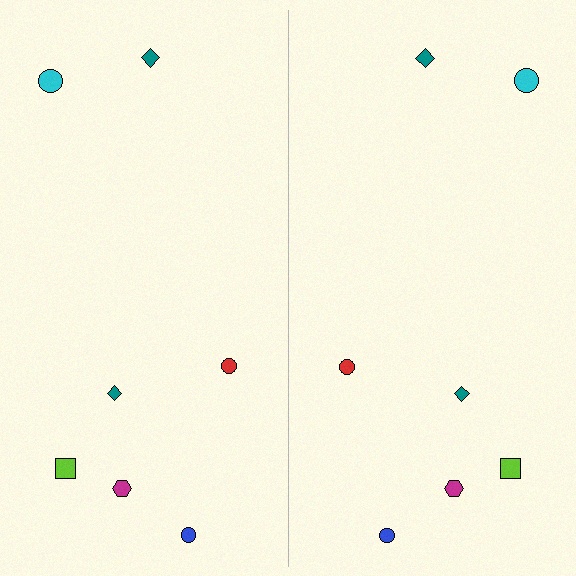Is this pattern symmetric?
Yes, this pattern has bilateral (reflection) symmetry.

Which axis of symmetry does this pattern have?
The pattern has a vertical axis of symmetry running through the center of the image.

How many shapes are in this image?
There are 14 shapes in this image.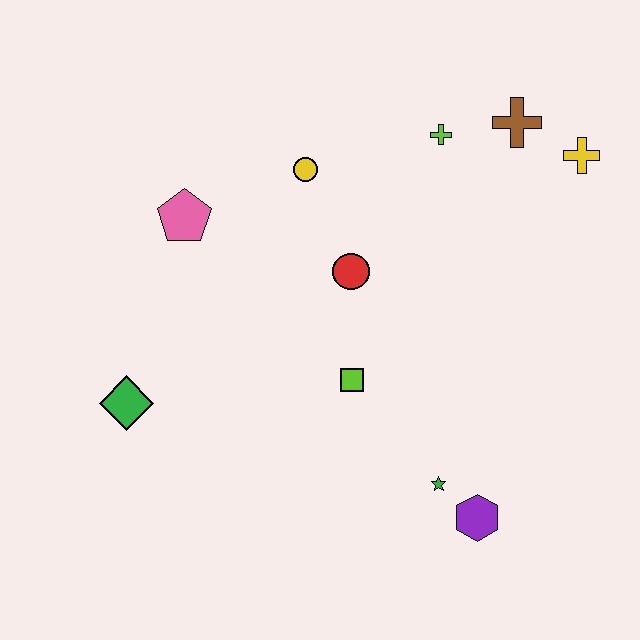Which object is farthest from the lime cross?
The green diamond is farthest from the lime cross.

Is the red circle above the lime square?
Yes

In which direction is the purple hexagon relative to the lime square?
The purple hexagon is below the lime square.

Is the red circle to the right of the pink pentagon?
Yes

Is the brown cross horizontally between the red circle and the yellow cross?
Yes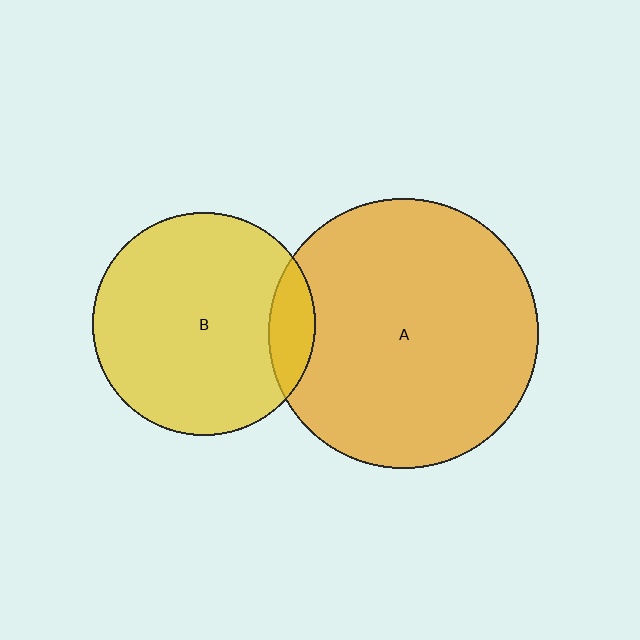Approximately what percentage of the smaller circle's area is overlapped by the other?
Approximately 10%.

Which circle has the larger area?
Circle A (orange).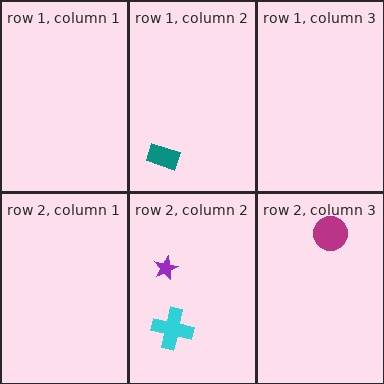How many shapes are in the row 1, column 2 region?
1.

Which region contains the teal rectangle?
The row 1, column 2 region.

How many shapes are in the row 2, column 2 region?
2.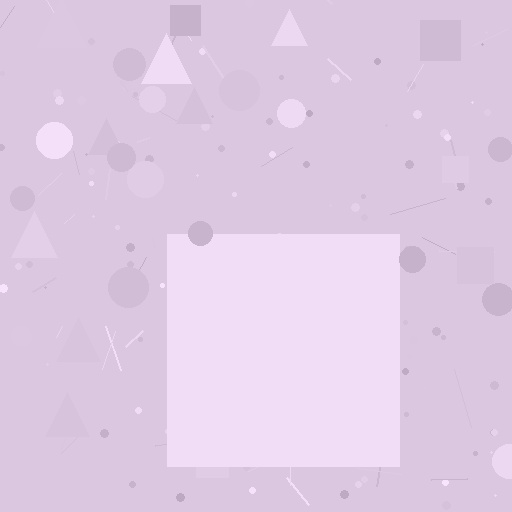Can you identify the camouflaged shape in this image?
The camouflaged shape is a square.